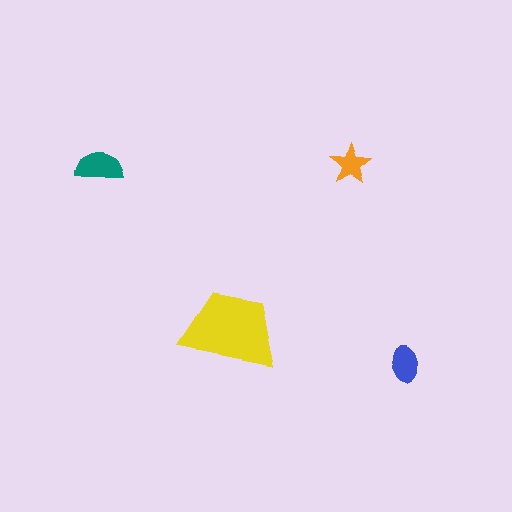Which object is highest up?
The orange star is topmost.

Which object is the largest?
The yellow trapezoid.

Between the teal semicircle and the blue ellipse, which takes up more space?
The teal semicircle.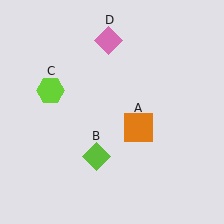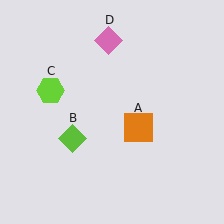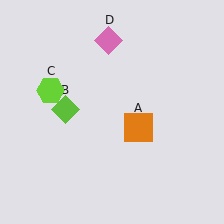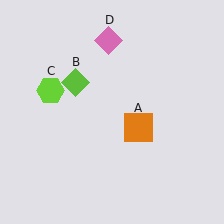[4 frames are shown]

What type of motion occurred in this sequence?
The lime diamond (object B) rotated clockwise around the center of the scene.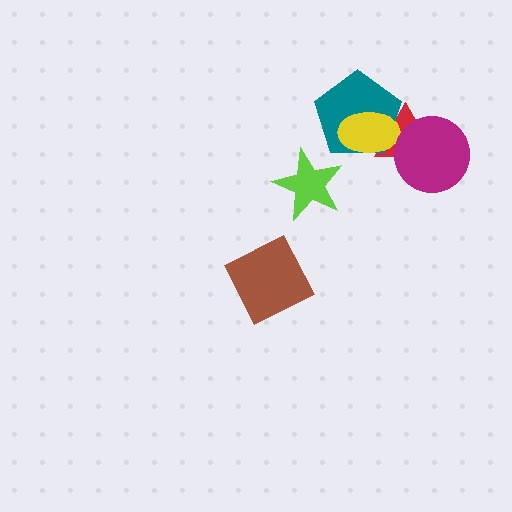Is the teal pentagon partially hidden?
Yes, it is partially covered by another shape.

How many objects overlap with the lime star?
0 objects overlap with the lime star.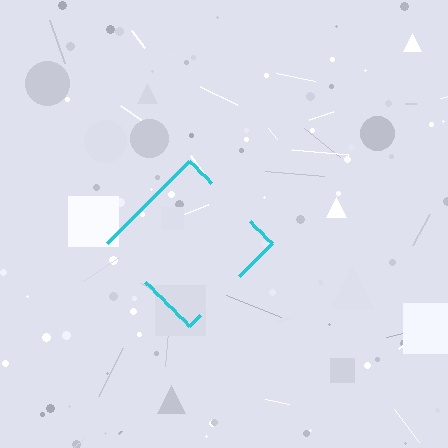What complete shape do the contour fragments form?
The contour fragments form a diamond.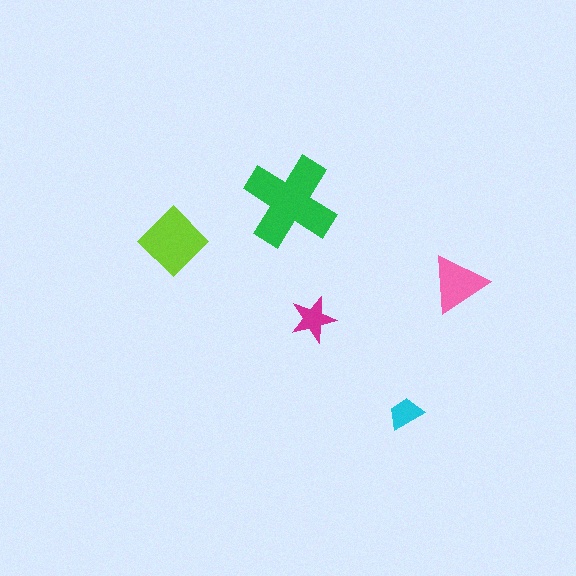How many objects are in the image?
There are 5 objects in the image.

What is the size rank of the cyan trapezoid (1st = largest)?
5th.